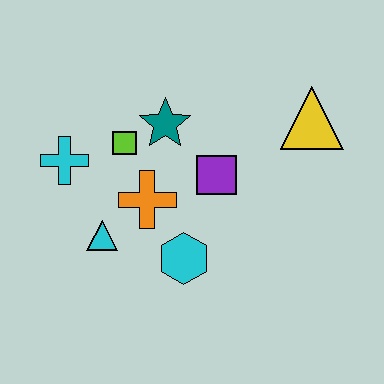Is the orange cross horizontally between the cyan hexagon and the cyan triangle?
Yes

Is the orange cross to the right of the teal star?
No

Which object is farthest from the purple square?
The cyan cross is farthest from the purple square.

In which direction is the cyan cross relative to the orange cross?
The cyan cross is to the left of the orange cross.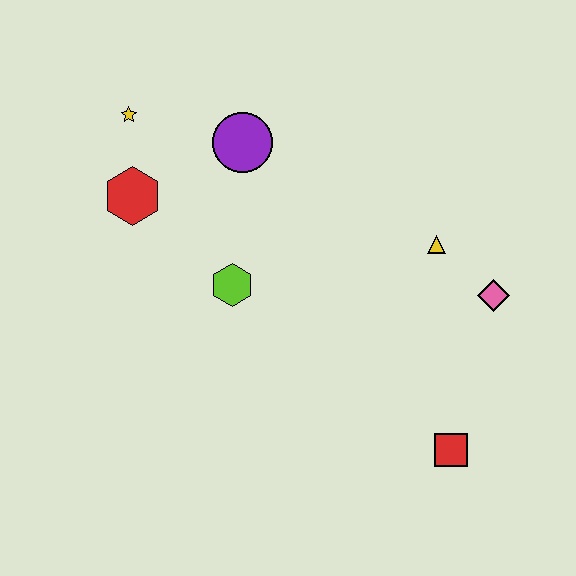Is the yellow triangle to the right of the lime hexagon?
Yes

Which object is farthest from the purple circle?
The red square is farthest from the purple circle.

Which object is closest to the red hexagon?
The yellow star is closest to the red hexagon.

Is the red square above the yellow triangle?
No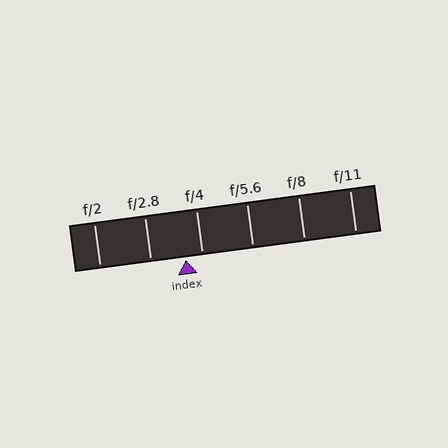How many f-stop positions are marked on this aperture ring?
There are 6 f-stop positions marked.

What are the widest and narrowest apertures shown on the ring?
The widest aperture shown is f/2 and the narrowest is f/11.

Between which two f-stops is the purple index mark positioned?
The index mark is between f/2.8 and f/4.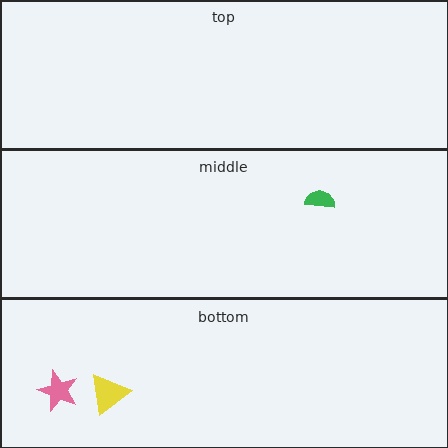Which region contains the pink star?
The bottom region.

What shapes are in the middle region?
The green semicircle.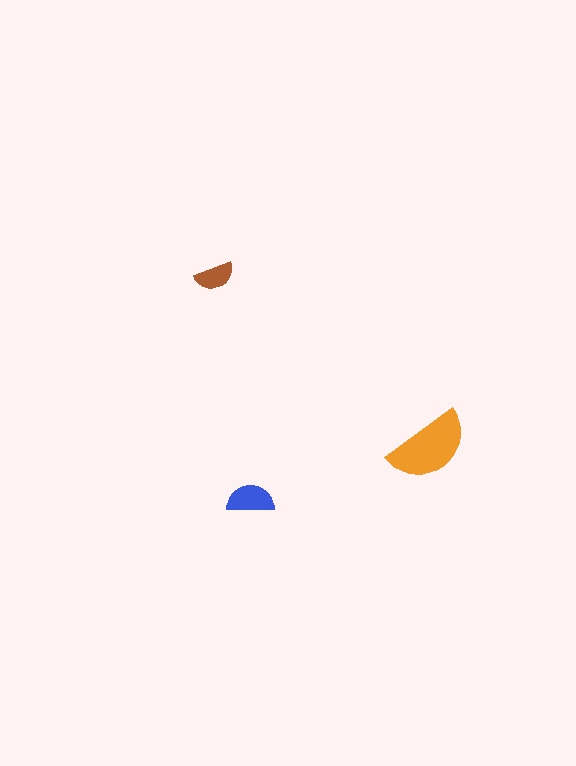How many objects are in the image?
There are 3 objects in the image.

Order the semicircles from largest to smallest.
the orange one, the blue one, the brown one.